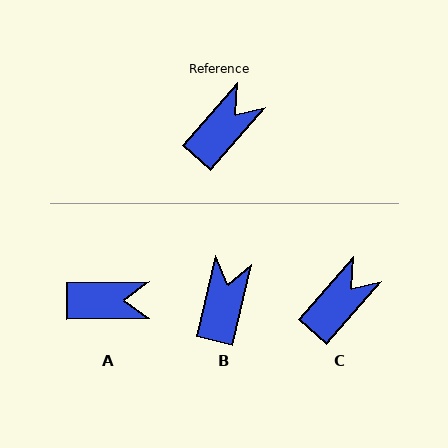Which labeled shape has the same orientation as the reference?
C.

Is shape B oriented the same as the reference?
No, it is off by about 28 degrees.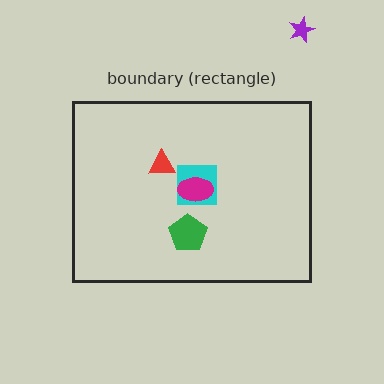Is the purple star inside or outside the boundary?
Outside.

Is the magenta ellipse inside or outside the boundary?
Inside.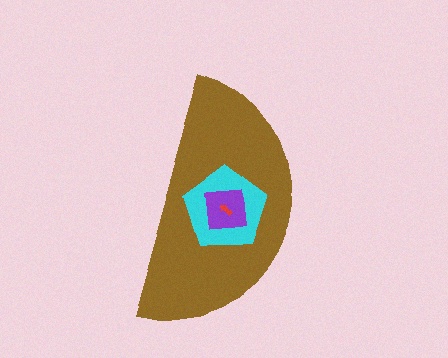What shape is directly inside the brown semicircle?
The cyan pentagon.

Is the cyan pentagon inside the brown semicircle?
Yes.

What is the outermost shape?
The brown semicircle.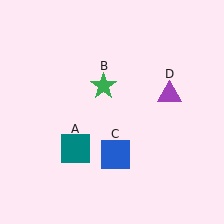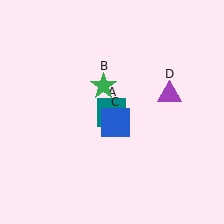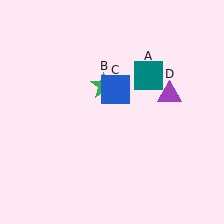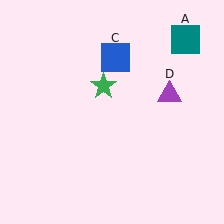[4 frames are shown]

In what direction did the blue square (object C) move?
The blue square (object C) moved up.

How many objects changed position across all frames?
2 objects changed position: teal square (object A), blue square (object C).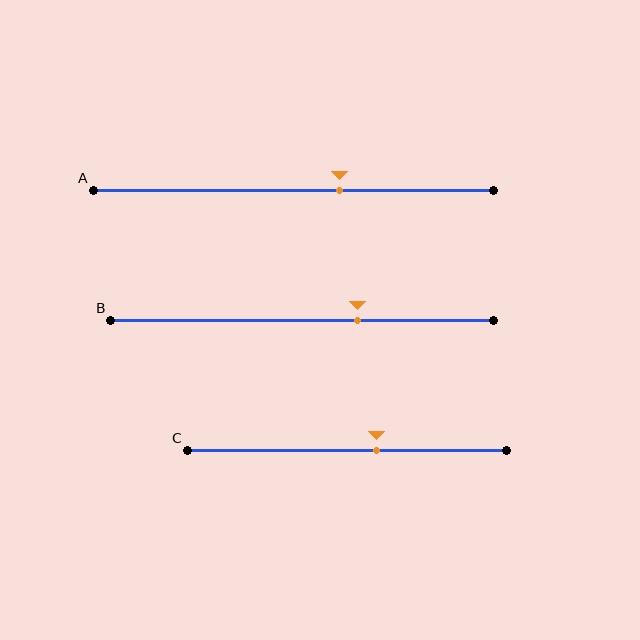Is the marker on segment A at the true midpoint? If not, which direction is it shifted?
No, the marker on segment A is shifted to the right by about 12% of the segment length.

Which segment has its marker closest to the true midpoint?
Segment C has its marker closest to the true midpoint.